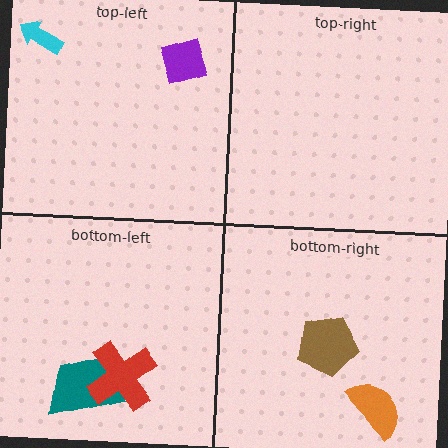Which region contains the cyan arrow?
The top-left region.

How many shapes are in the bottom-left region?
2.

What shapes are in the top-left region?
The purple diamond, the cyan arrow.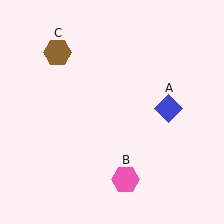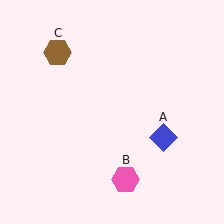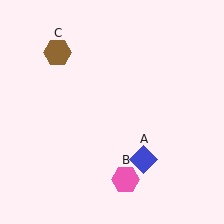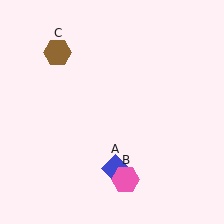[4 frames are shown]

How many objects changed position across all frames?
1 object changed position: blue diamond (object A).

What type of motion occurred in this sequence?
The blue diamond (object A) rotated clockwise around the center of the scene.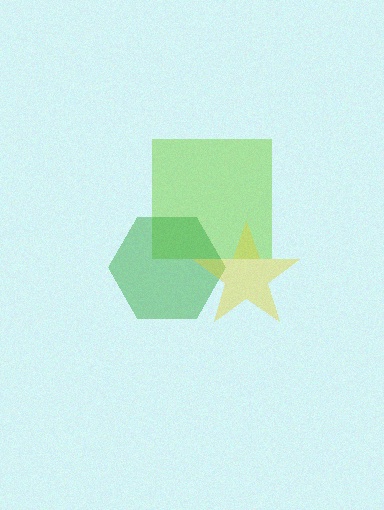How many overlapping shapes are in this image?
There are 3 overlapping shapes in the image.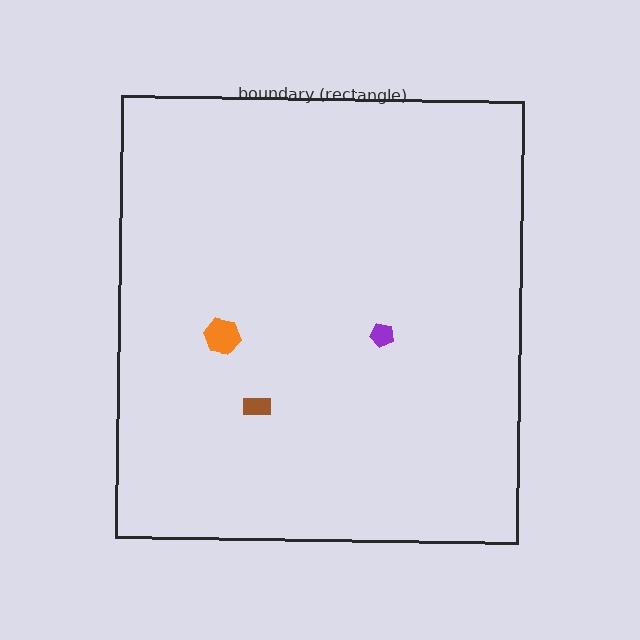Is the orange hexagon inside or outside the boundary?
Inside.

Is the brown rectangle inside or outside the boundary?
Inside.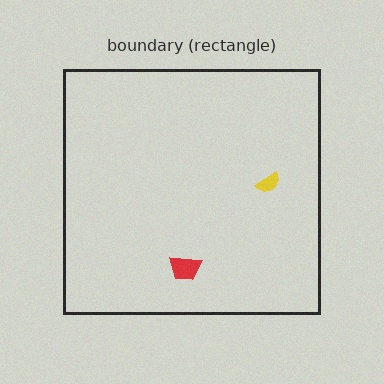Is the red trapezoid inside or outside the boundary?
Inside.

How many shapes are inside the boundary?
2 inside, 0 outside.